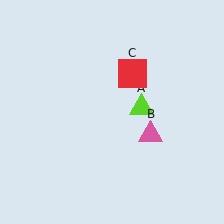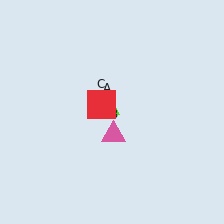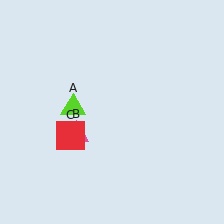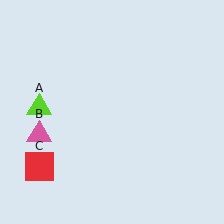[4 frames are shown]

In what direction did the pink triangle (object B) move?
The pink triangle (object B) moved left.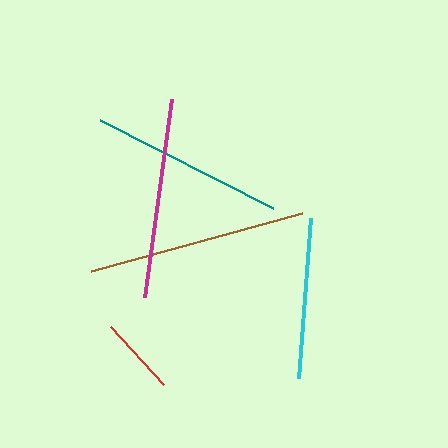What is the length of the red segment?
The red segment is approximately 78 pixels long.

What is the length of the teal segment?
The teal segment is approximately 194 pixels long.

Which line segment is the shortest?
The red line is the shortest at approximately 78 pixels.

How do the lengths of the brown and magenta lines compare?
The brown and magenta lines are approximately the same length.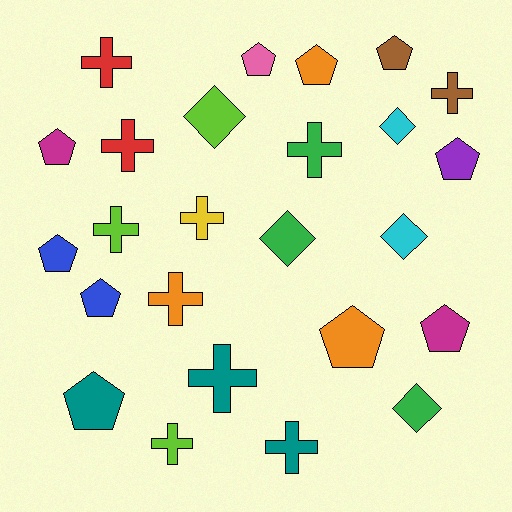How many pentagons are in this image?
There are 10 pentagons.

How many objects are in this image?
There are 25 objects.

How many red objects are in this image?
There are 2 red objects.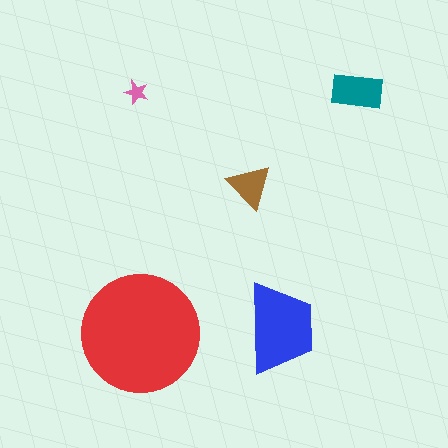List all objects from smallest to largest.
The pink star, the brown triangle, the teal rectangle, the blue trapezoid, the red circle.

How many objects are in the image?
There are 5 objects in the image.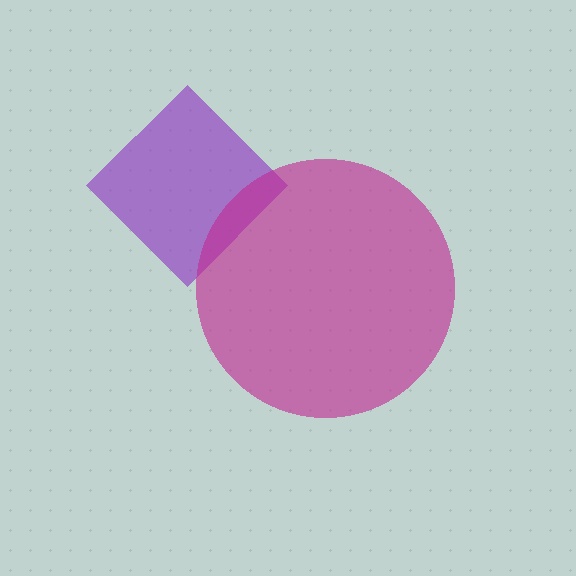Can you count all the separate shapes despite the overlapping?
Yes, there are 2 separate shapes.